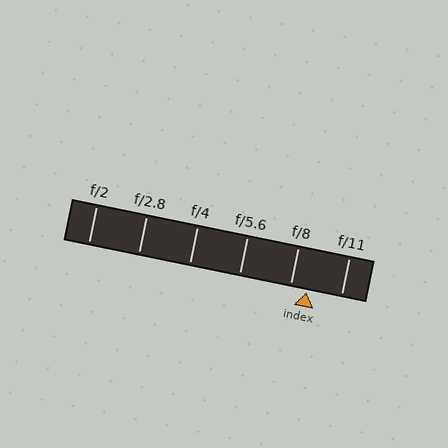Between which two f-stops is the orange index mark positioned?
The index mark is between f/8 and f/11.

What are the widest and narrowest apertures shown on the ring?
The widest aperture shown is f/2 and the narrowest is f/11.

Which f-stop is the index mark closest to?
The index mark is closest to f/8.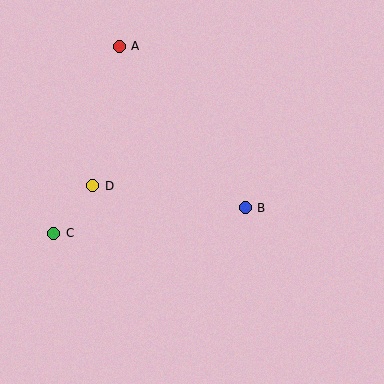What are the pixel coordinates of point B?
Point B is at (245, 208).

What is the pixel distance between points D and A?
The distance between D and A is 142 pixels.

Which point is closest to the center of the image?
Point B at (245, 208) is closest to the center.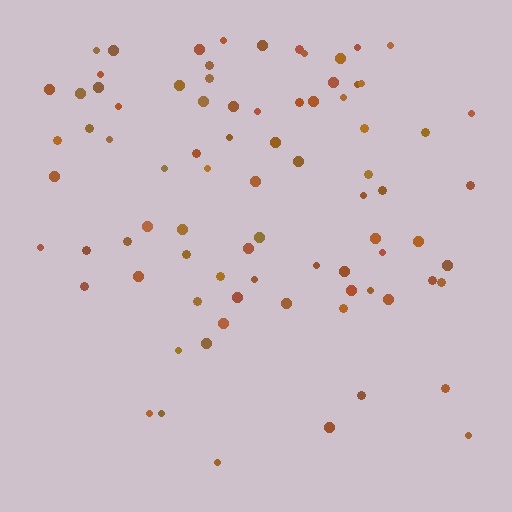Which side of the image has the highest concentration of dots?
The top.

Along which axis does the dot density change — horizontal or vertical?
Vertical.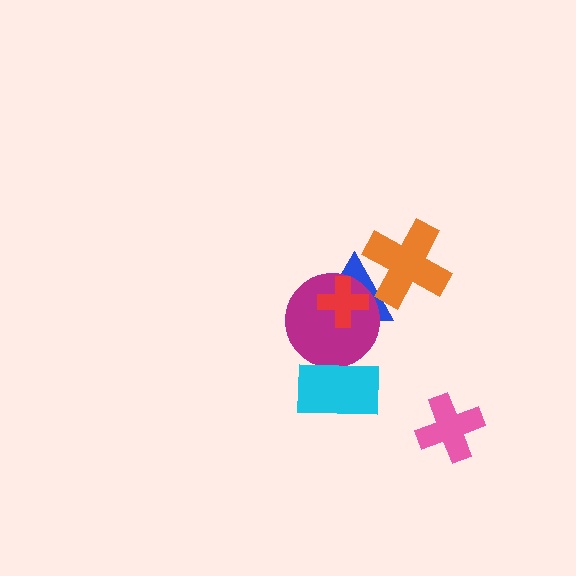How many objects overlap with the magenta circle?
3 objects overlap with the magenta circle.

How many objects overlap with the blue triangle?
3 objects overlap with the blue triangle.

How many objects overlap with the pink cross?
0 objects overlap with the pink cross.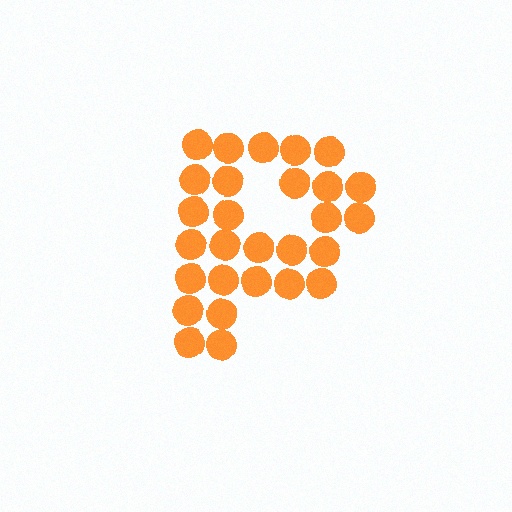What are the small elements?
The small elements are circles.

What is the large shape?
The large shape is the letter P.